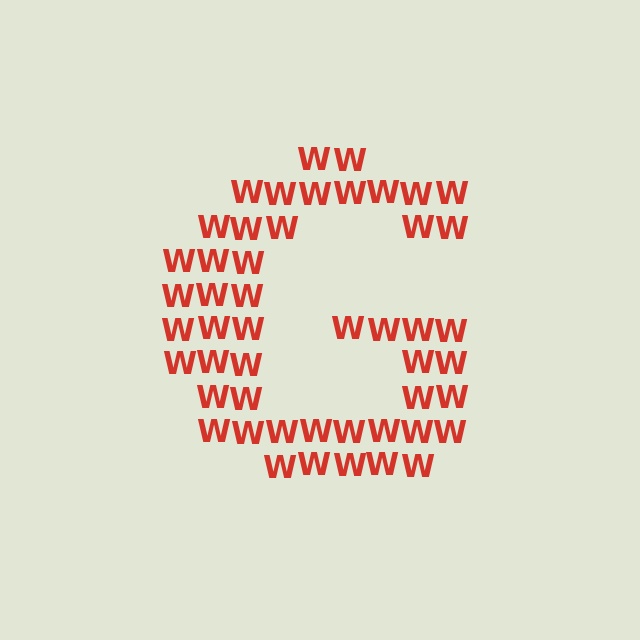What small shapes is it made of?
It is made of small letter W's.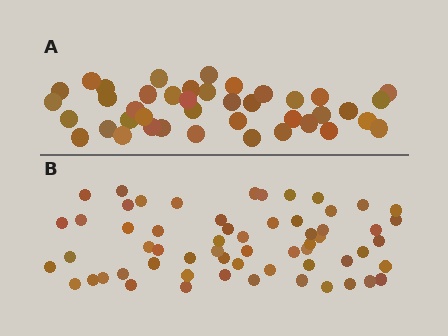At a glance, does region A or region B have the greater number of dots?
Region B (the bottom region) has more dots.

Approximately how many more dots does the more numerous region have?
Region B has approximately 20 more dots than region A.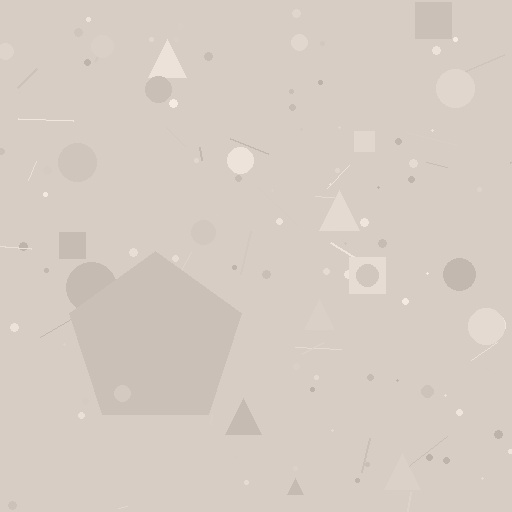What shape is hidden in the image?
A pentagon is hidden in the image.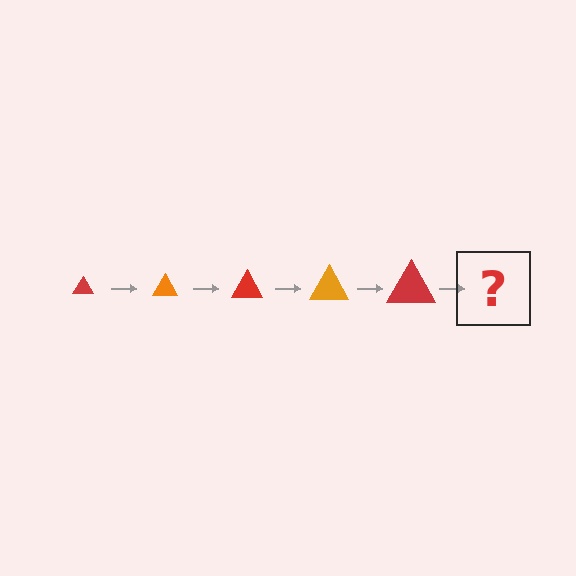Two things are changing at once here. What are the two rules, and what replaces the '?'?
The two rules are that the triangle grows larger each step and the color cycles through red and orange. The '?' should be an orange triangle, larger than the previous one.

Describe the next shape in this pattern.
It should be an orange triangle, larger than the previous one.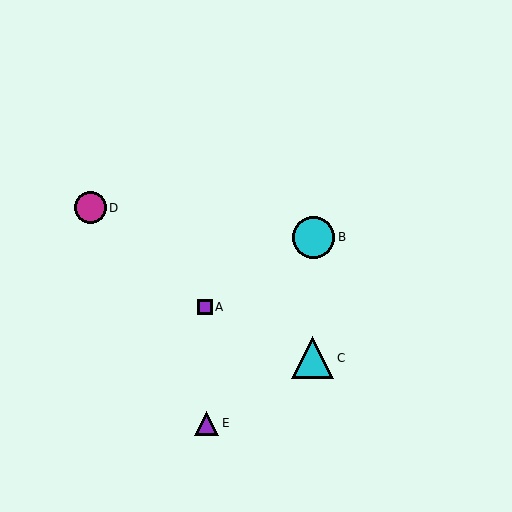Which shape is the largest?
The cyan triangle (labeled C) is the largest.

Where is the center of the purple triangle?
The center of the purple triangle is at (207, 423).